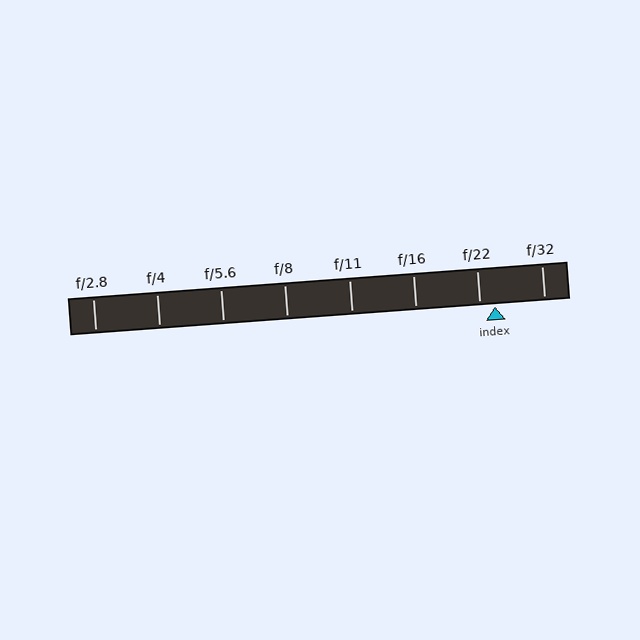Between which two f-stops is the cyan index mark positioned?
The index mark is between f/22 and f/32.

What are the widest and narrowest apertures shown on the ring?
The widest aperture shown is f/2.8 and the narrowest is f/32.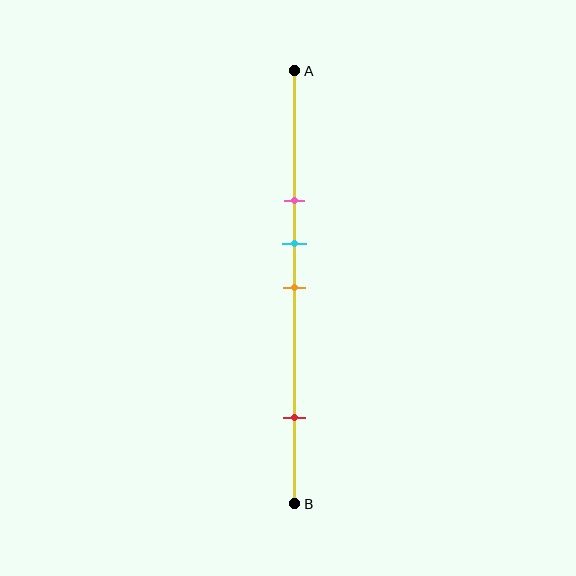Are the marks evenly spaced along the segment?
No, the marks are not evenly spaced.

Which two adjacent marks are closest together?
The cyan and orange marks are the closest adjacent pair.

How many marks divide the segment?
There are 4 marks dividing the segment.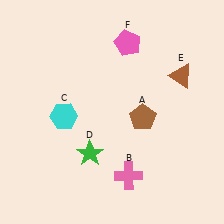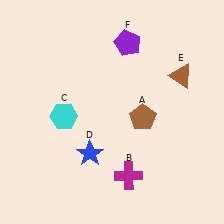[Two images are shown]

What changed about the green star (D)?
In Image 1, D is green. In Image 2, it changed to blue.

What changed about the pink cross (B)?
In Image 1, B is pink. In Image 2, it changed to magenta.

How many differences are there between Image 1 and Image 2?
There are 3 differences between the two images.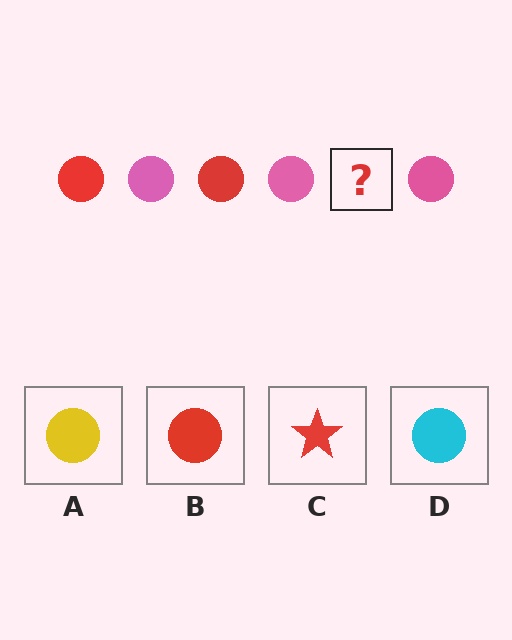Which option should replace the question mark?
Option B.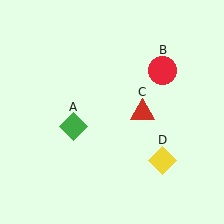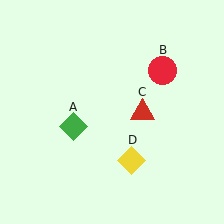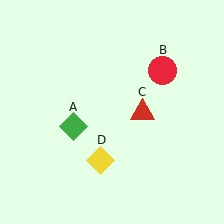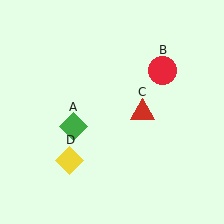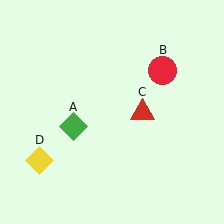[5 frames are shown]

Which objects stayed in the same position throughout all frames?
Green diamond (object A) and red circle (object B) and red triangle (object C) remained stationary.